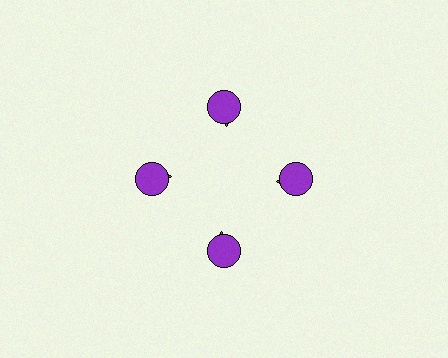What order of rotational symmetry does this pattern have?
This pattern has 4-fold rotational symmetry.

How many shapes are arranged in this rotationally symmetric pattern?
There are 8 shapes, arranged in 4 groups of 2.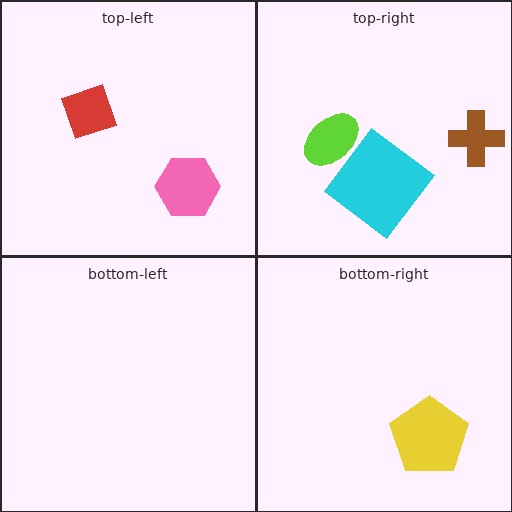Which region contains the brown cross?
The top-right region.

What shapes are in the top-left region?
The red diamond, the pink hexagon.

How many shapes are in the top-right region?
3.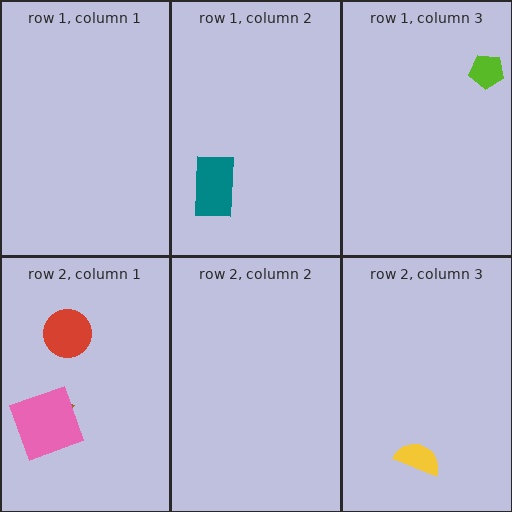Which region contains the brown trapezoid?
The row 2, column 1 region.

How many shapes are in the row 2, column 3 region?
1.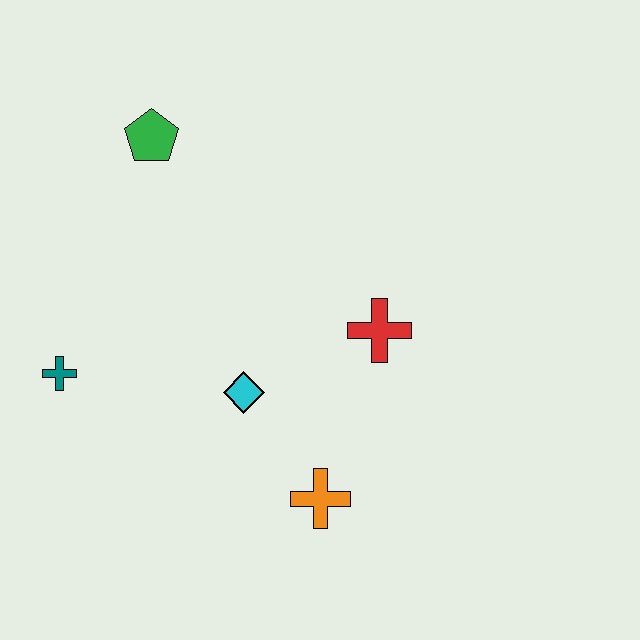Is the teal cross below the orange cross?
No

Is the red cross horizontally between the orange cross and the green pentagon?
No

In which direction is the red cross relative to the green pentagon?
The red cross is to the right of the green pentagon.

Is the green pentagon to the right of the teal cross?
Yes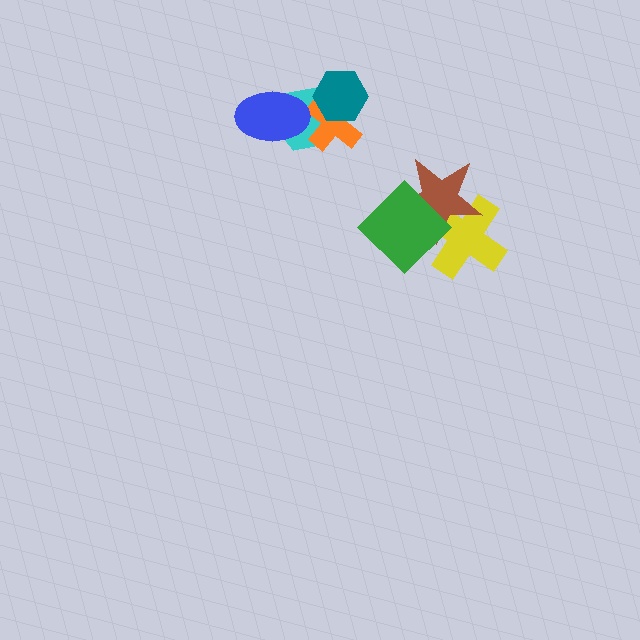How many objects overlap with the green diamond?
2 objects overlap with the green diamond.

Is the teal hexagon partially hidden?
No, no other shape covers it.